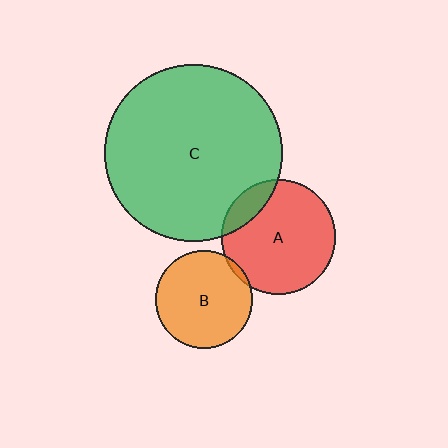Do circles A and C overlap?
Yes.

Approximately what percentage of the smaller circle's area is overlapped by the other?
Approximately 15%.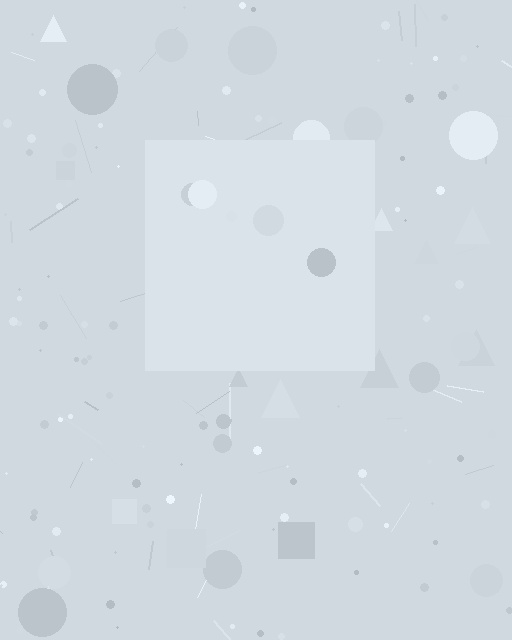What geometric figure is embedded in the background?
A square is embedded in the background.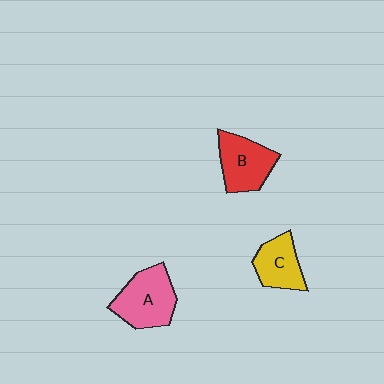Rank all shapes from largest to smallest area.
From largest to smallest: A (pink), B (red), C (yellow).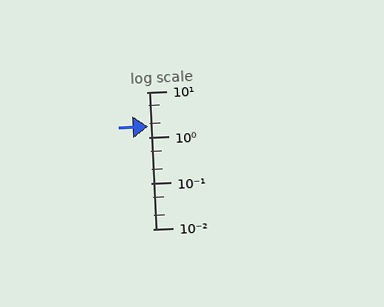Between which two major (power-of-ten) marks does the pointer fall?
The pointer is between 1 and 10.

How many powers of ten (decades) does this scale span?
The scale spans 3 decades, from 0.01 to 10.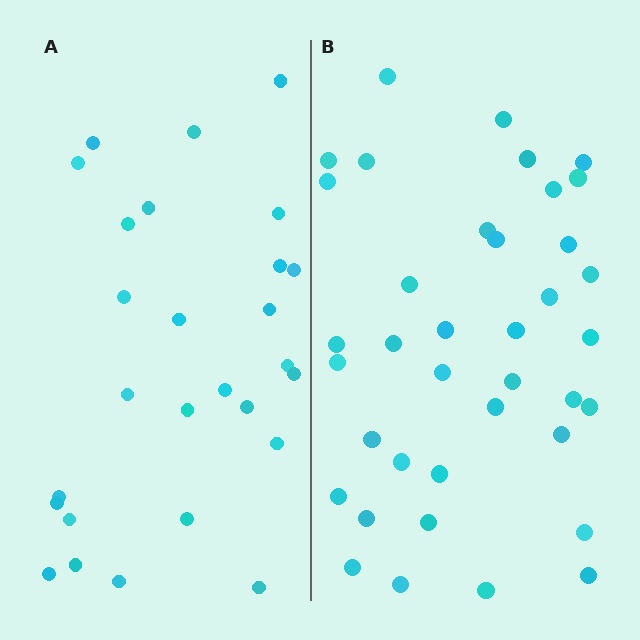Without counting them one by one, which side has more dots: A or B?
Region B (the right region) has more dots.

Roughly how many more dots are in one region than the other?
Region B has roughly 12 or so more dots than region A.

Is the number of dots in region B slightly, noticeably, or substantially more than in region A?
Region B has noticeably more, but not dramatically so. The ratio is roughly 1.4 to 1.